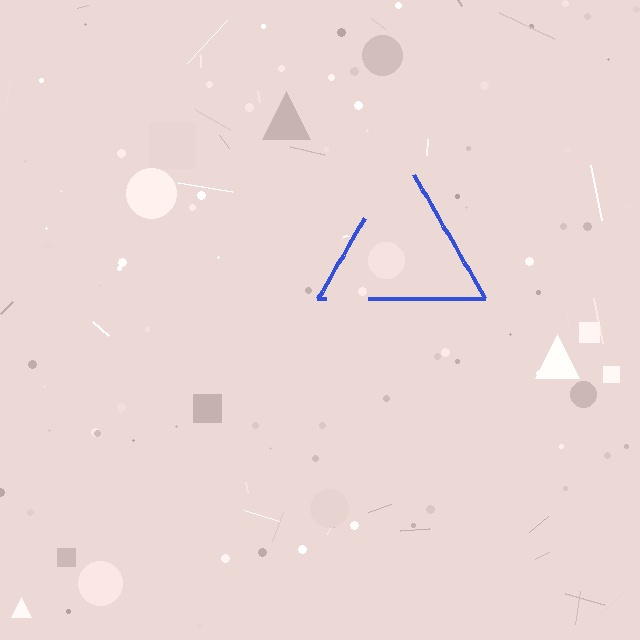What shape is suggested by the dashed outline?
The dashed outline suggests a triangle.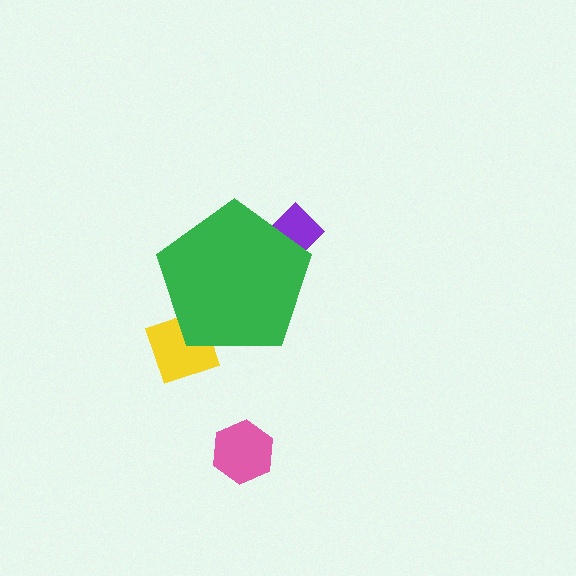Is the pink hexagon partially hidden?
No, the pink hexagon is fully visible.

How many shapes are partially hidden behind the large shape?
2 shapes are partially hidden.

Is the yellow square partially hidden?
Yes, the yellow square is partially hidden behind the green pentagon.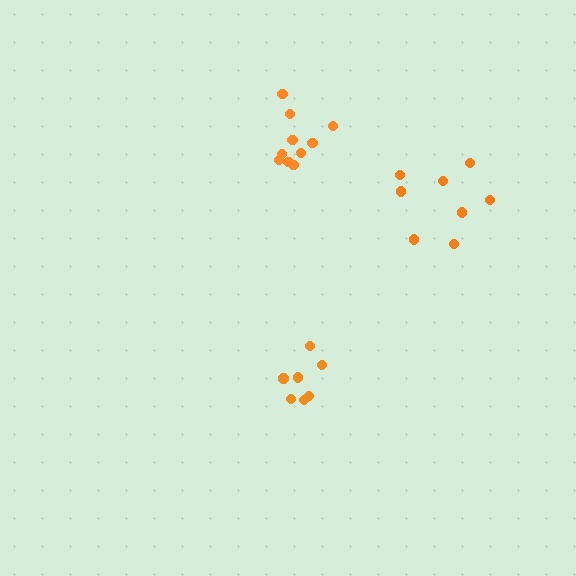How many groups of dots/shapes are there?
There are 3 groups.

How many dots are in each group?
Group 1: 10 dots, Group 2: 8 dots, Group 3: 7 dots (25 total).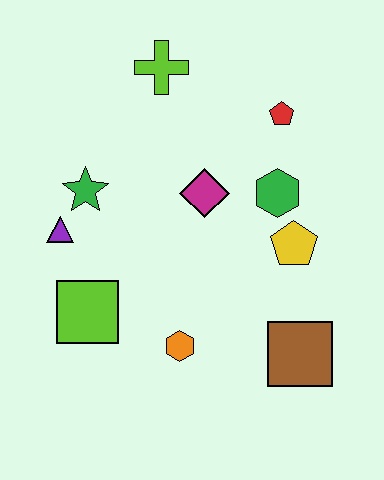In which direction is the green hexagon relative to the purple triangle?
The green hexagon is to the right of the purple triangle.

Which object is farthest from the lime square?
The red pentagon is farthest from the lime square.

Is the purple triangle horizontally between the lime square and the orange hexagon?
No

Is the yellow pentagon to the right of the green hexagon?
Yes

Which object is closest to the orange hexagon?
The lime square is closest to the orange hexagon.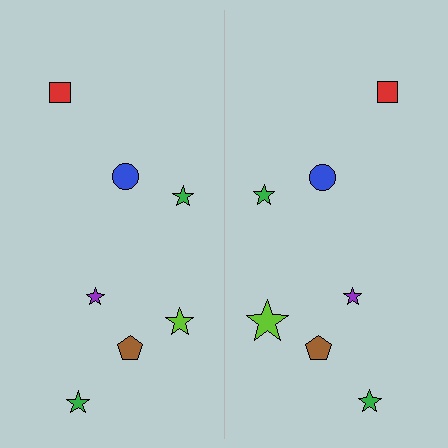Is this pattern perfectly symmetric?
No, the pattern is not perfectly symmetric. The lime star on the right side has a different size than its mirror counterpart.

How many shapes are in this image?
There are 14 shapes in this image.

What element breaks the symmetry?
The lime star on the right side has a different size than its mirror counterpart.